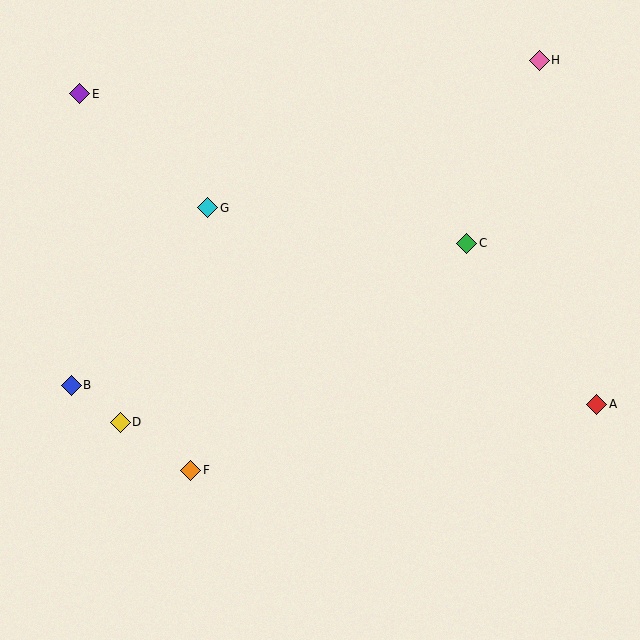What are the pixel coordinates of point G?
Point G is at (208, 208).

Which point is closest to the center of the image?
Point G at (208, 208) is closest to the center.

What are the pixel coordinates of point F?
Point F is at (191, 470).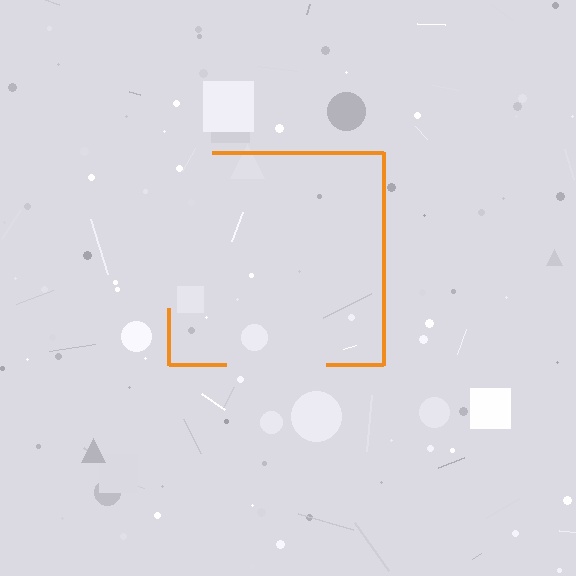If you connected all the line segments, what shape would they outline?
They would outline a square.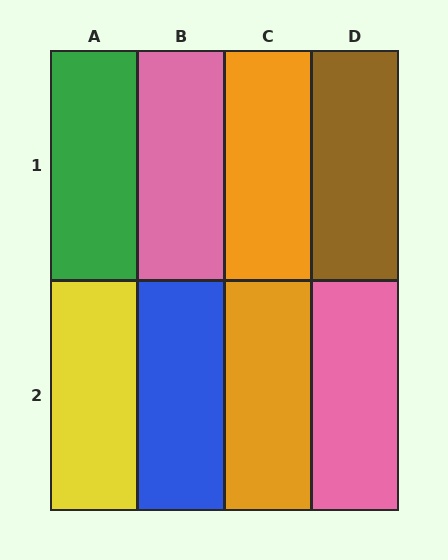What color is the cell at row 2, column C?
Orange.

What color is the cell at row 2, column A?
Yellow.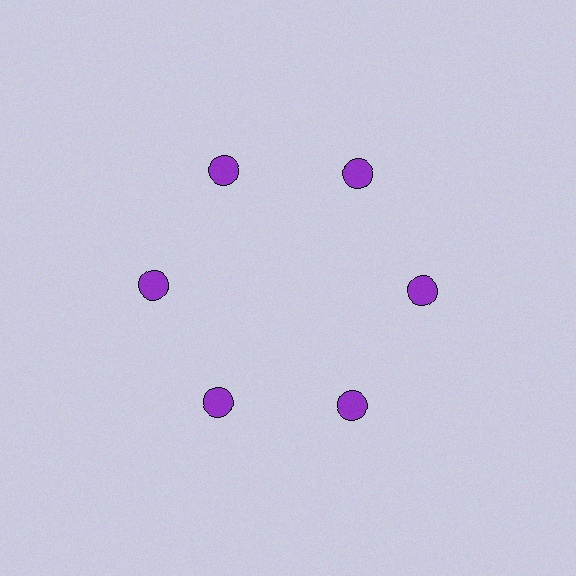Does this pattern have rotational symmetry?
Yes, this pattern has 6-fold rotational symmetry. It looks the same after rotating 60 degrees around the center.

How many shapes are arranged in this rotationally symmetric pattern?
There are 6 shapes, arranged in 6 groups of 1.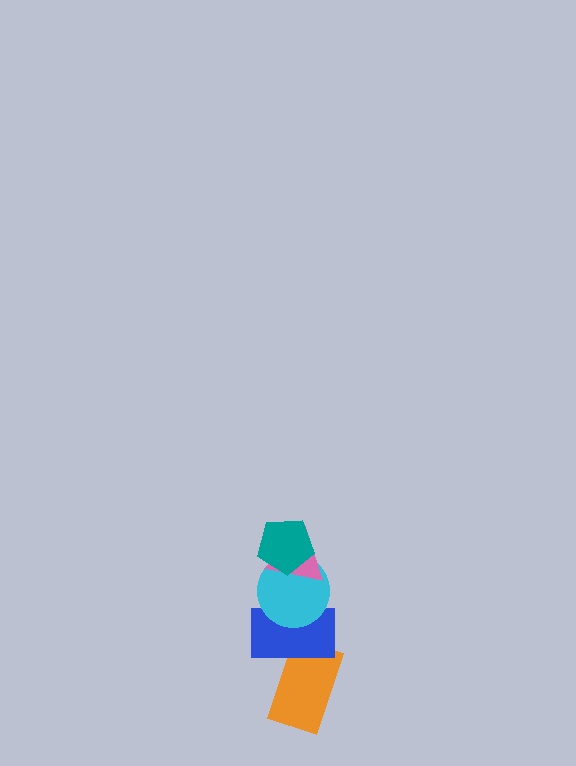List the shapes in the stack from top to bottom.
From top to bottom: the teal pentagon, the pink triangle, the cyan circle, the blue rectangle, the orange rectangle.